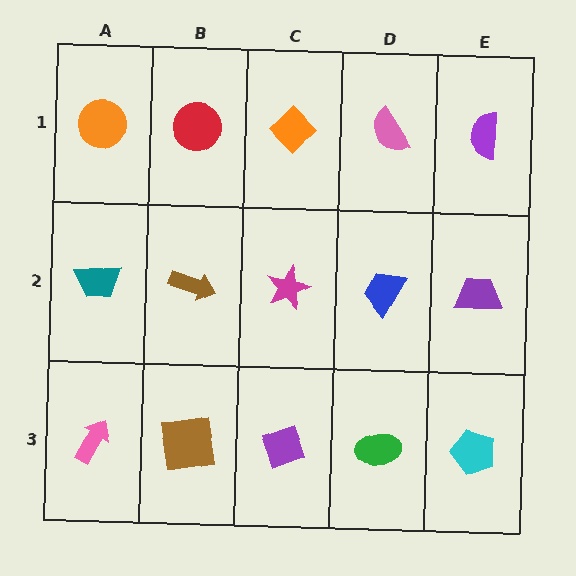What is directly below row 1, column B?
A brown arrow.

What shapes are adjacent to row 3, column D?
A blue trapezoid (row 2, column D), a purple diamond (row 3, column C), a cyan pentagon (row 3, column E).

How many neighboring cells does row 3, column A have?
2.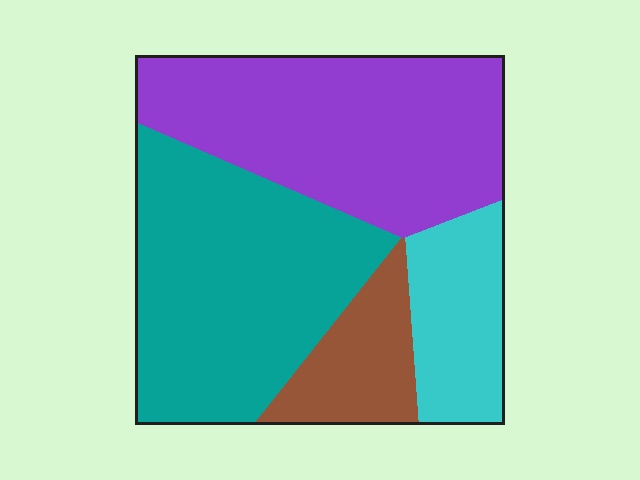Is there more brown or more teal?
Teal.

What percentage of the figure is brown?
Brown takes up less than a sixth of the figure.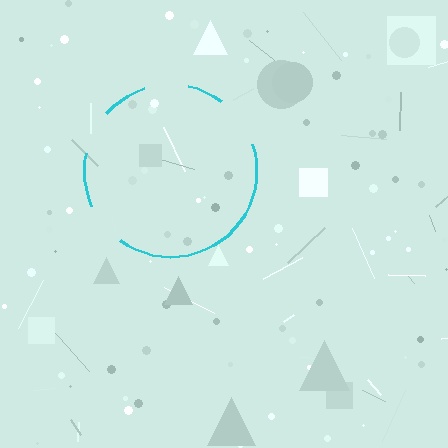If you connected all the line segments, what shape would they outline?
They would outline a circle.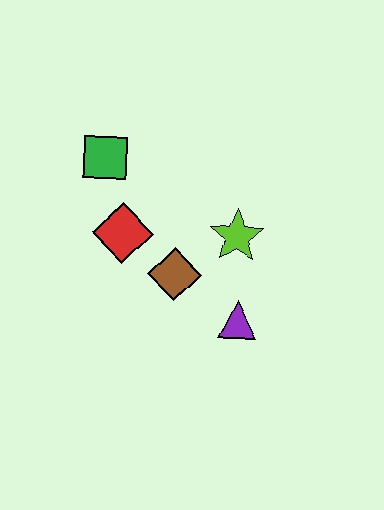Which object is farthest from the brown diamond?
The green square is farthest from the brown diamond.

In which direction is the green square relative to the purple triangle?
The green square is above the purple triangle.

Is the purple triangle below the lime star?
Yes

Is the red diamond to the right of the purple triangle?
No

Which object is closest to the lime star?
The brown diamond is closest to the lime star.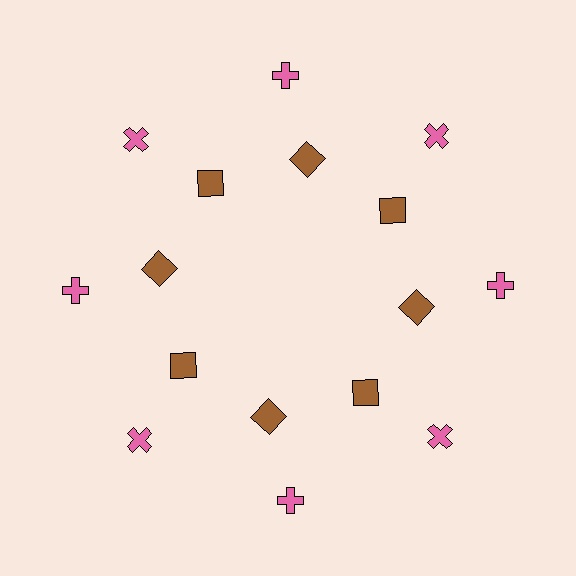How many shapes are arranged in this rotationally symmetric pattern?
There are 16 shapes, arranged in 8 groups of 2.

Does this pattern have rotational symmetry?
Yes, this pattern has 8-fold rotational symmetry. It looks the same after rotating 45 degrees around the center.